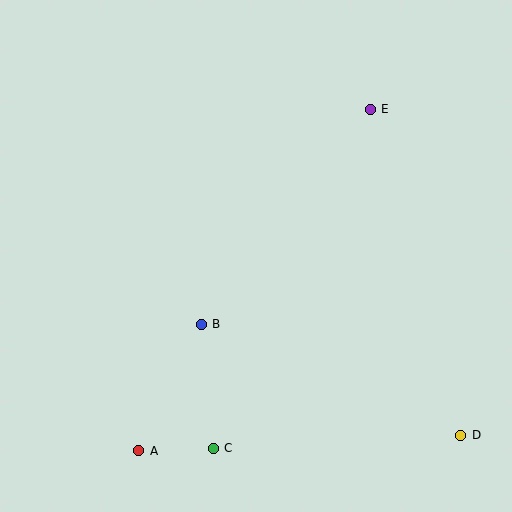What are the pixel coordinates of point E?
Point E is at (370, 109).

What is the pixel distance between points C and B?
The distance between C and B is 125 pixels.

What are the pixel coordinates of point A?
Point A is at (139, 451).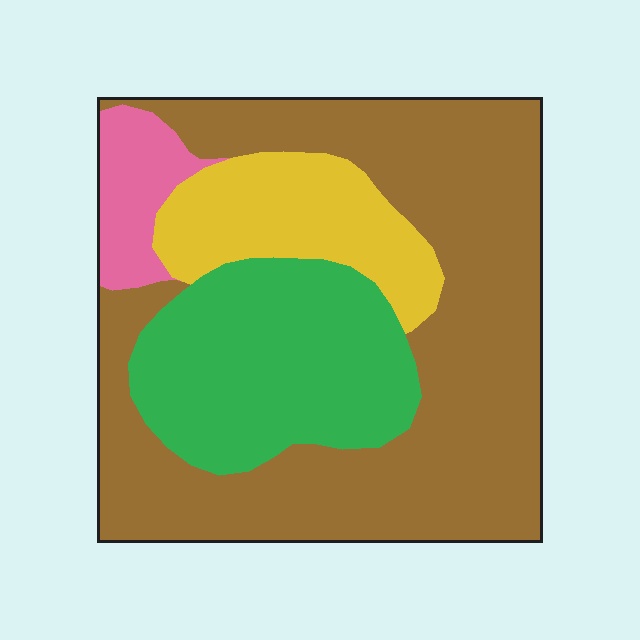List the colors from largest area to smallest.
From largest to smallest: brown, green, yellow, pink.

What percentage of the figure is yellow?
Yellow takes up about one eighth (1/8) of the figure.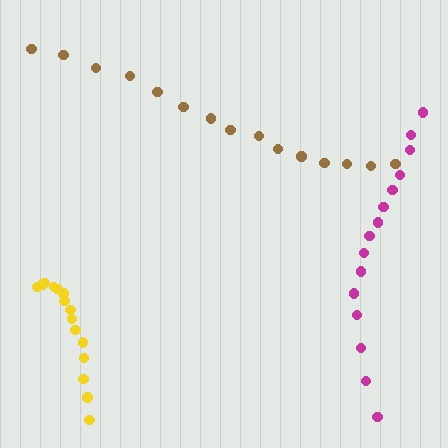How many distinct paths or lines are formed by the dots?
There are 3 distinct paths.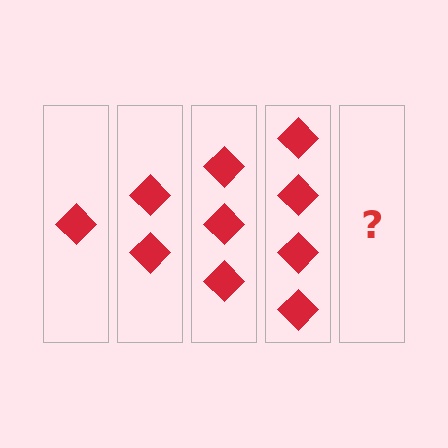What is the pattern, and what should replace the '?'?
The pattern is that each step adds one more diamond. The '?' should be 5 diamonds.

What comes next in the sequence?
The next element should be 5 diamonds.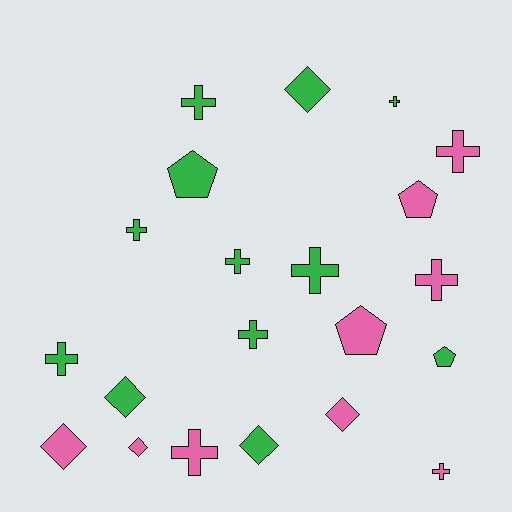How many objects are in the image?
There are 21 objects.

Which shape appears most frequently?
Cross, with 11 objects.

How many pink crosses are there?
There are 4 pink crosses.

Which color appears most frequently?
Green, with 12 objects.